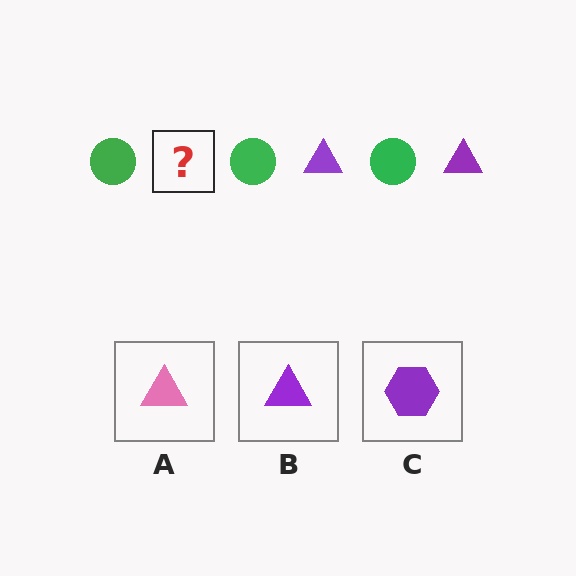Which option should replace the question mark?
Option B.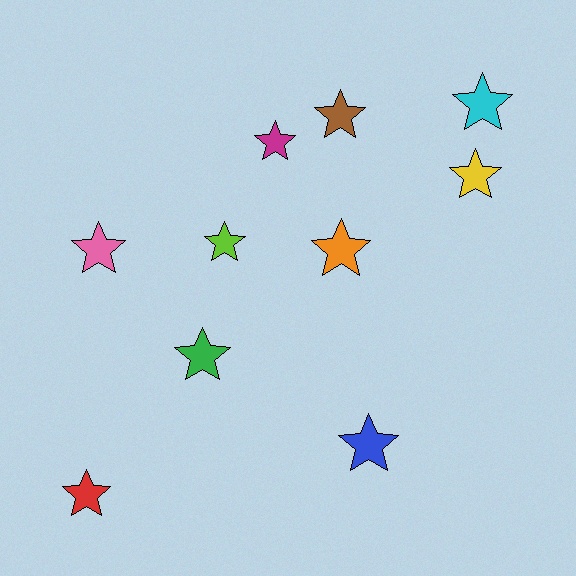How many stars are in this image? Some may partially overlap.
There are 10 stars.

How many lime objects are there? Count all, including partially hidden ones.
There is 1 lime object.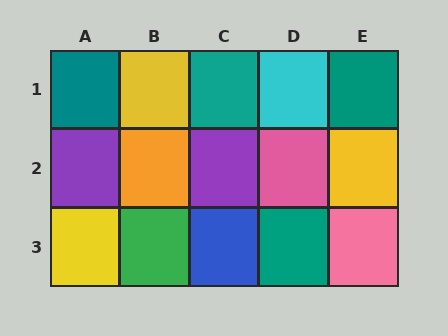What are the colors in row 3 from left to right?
Yellow, green, blue, teal, pink.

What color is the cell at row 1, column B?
Yellow.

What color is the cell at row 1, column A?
Teal.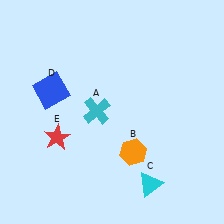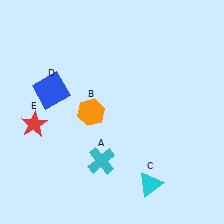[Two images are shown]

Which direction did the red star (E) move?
The red star (E) moved left.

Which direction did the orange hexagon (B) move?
The orange hexagon (B) moved left.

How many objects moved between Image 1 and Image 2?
3 objects moved between the two images.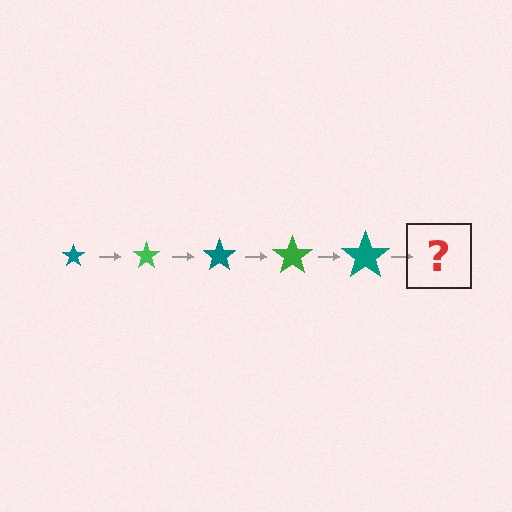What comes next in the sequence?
The next element should be a green star, larger than the previous one.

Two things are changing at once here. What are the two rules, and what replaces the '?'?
The two rules are that the star grows larger each step and the color cycles through teal and green. The '?' should be a green star, larger than the previous one.